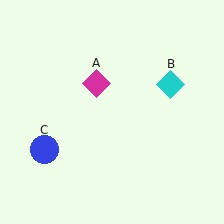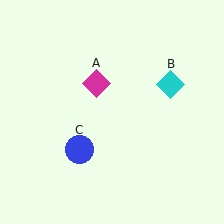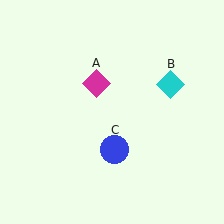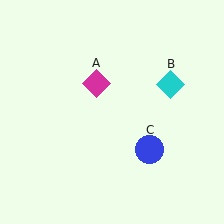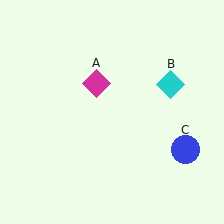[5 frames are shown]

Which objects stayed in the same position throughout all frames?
Magenta diamond (object A) and cyan diamond (object B) remained stationary.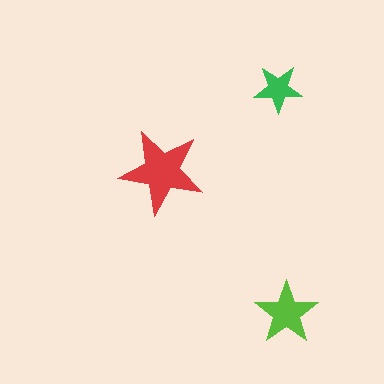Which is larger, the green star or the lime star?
The lime one.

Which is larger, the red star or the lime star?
The red one.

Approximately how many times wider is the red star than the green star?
About 1.5 times wider.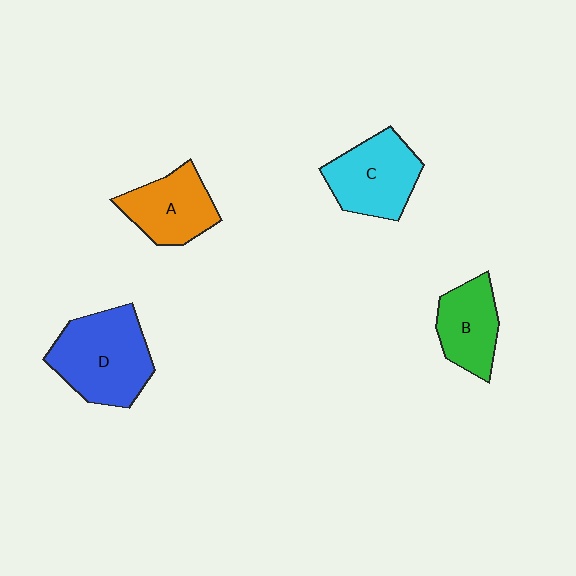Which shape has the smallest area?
Shape B (green).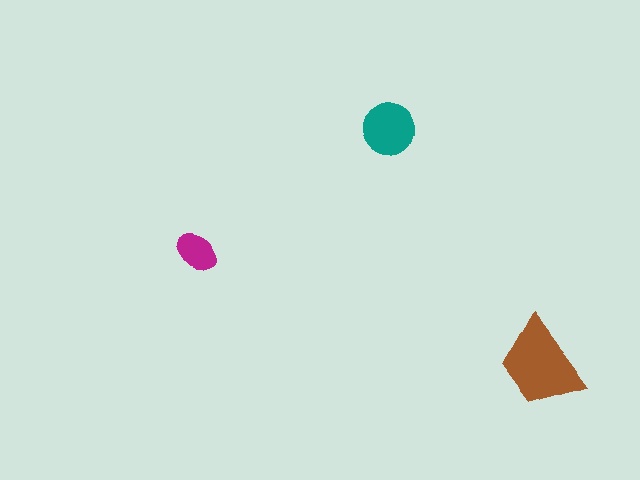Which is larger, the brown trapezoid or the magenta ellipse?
The brown trapezoid.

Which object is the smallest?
The magenta ellipse.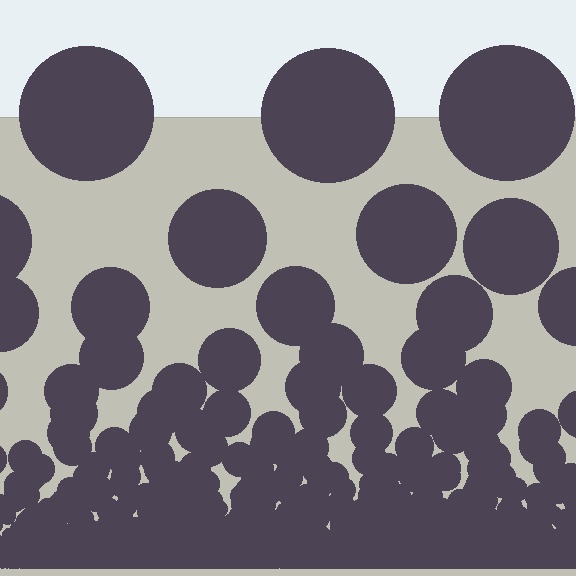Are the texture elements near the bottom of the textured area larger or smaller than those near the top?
Smaller. The gradient is inverted — elements near the bottom are smaller and denser.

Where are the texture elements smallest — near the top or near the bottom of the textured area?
Near the bottom.